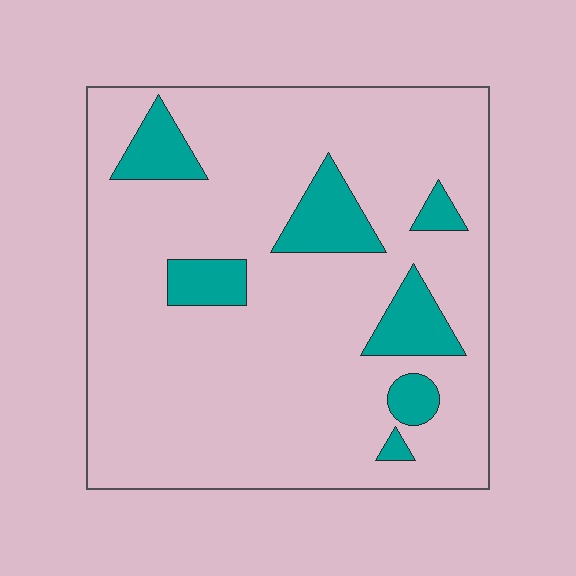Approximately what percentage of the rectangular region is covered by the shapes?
Approximately 15%.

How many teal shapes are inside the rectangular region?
7.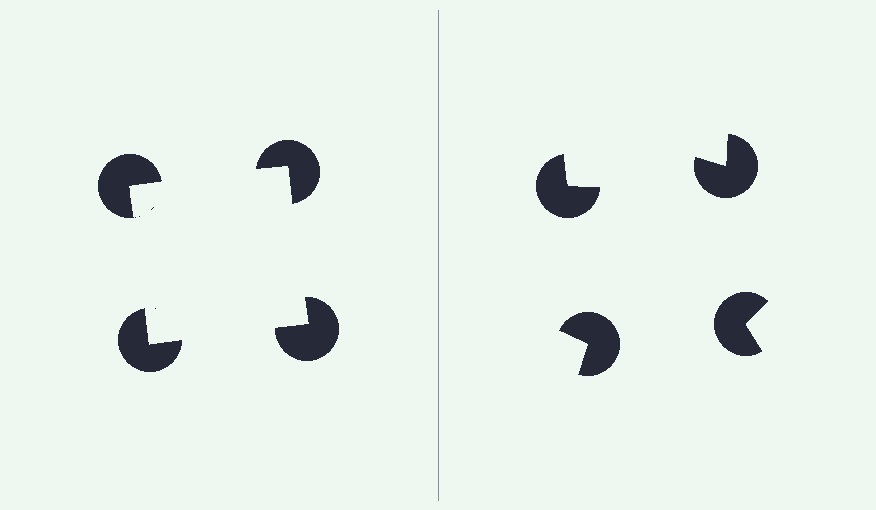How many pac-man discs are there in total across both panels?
8 — 4 on each side.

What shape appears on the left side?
An illusory square.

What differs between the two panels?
The pac-man discs are positioned identically on both sides; only the wedge orientations differ. On the left they align to a square; on the right they are misaligned.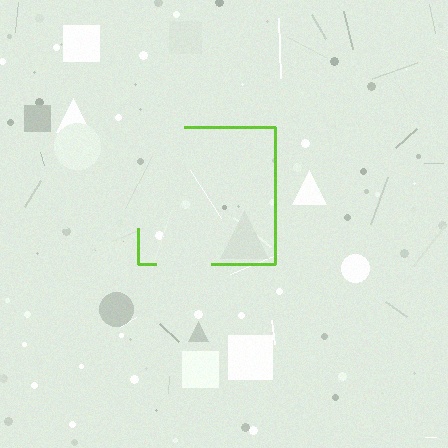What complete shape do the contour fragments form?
The contour fragments form a square.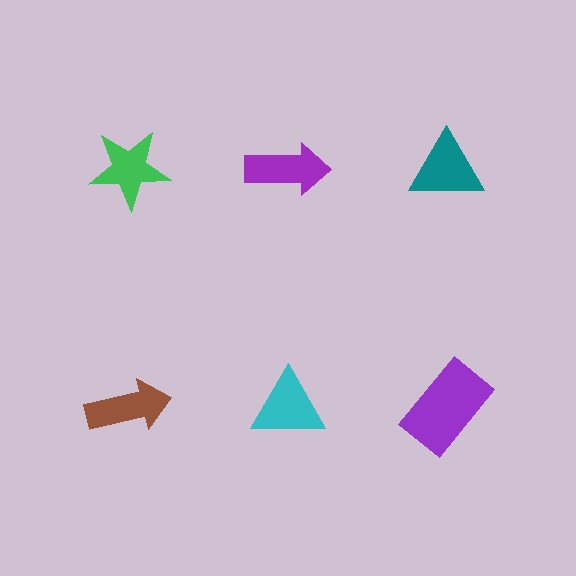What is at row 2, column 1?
A brown arrow.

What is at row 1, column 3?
A teal triangle.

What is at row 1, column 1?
A green star.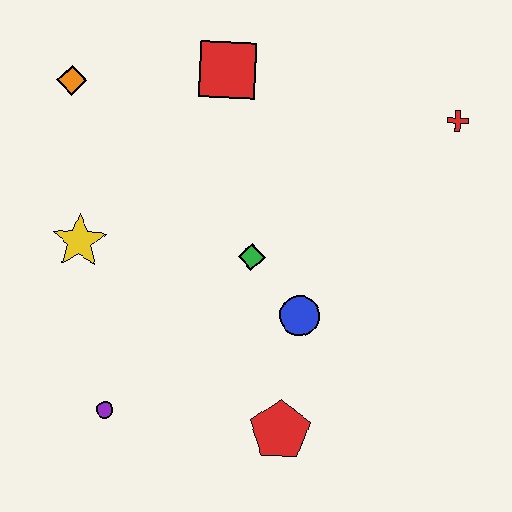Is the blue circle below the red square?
Yes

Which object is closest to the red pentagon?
The blue circle is closest to the red pentagon.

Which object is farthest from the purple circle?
The red cross is farthest from the purple circle.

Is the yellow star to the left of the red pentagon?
Yes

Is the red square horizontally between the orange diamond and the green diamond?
Yes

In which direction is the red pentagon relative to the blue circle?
The red pentagon is below the blue circle.